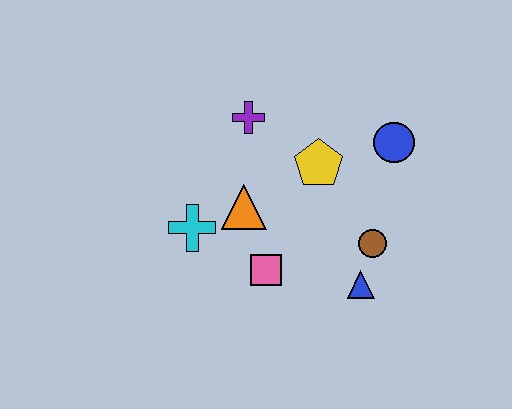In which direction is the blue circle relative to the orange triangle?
The blue circle is to the right of the orange triangle.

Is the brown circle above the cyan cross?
No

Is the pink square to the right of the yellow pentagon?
No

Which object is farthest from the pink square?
The blue circle is farthest from the pink square.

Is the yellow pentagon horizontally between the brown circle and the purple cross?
Yes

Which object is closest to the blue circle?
The yellow pentagon is closest to the blue circle.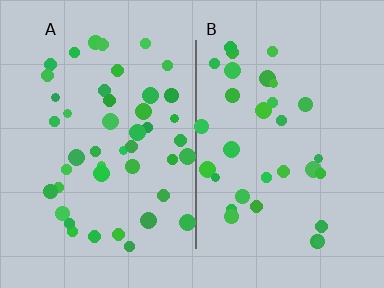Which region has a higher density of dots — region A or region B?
A (the left).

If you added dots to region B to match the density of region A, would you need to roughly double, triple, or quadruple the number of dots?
Approximately double.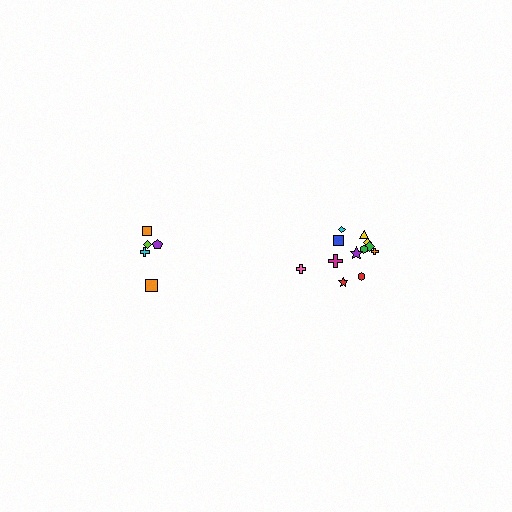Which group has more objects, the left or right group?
The right group.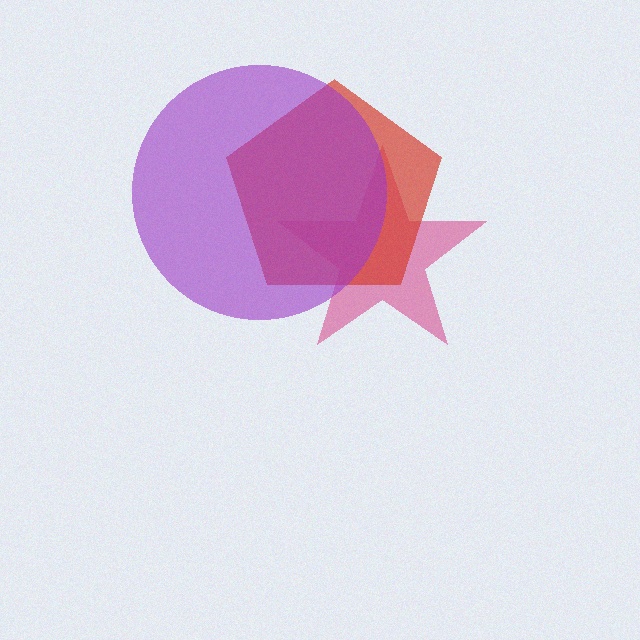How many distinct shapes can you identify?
There are 3 distinct shapes: a magenta star, a red pentagon, a purple circle.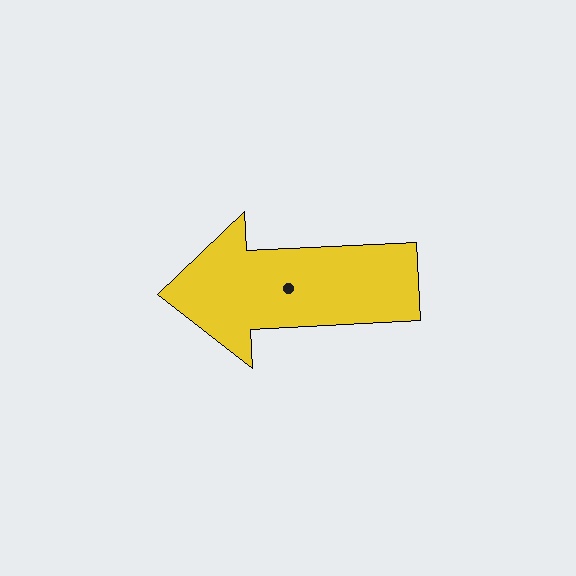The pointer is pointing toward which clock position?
Roughly 9 o'clock.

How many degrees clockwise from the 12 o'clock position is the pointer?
Approximately 267 degrees.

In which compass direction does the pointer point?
West.